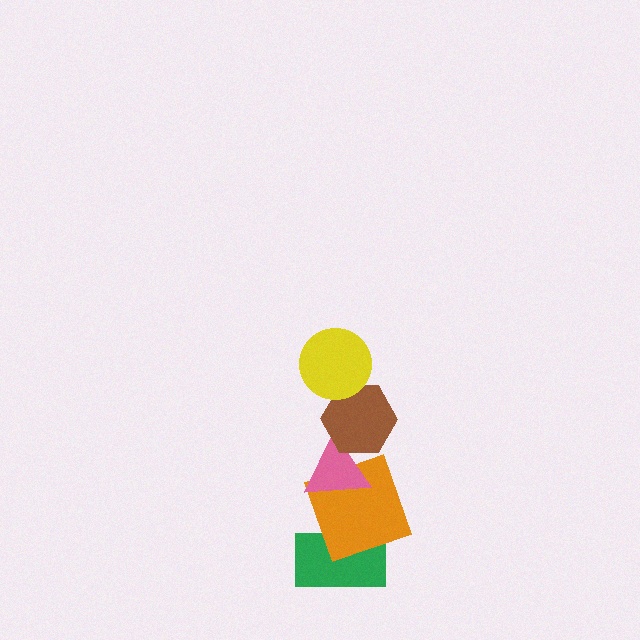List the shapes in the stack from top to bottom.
From top to bottom: the yellow circle, the brown hexagon, the pink triangle, the orange square, the green rectangle.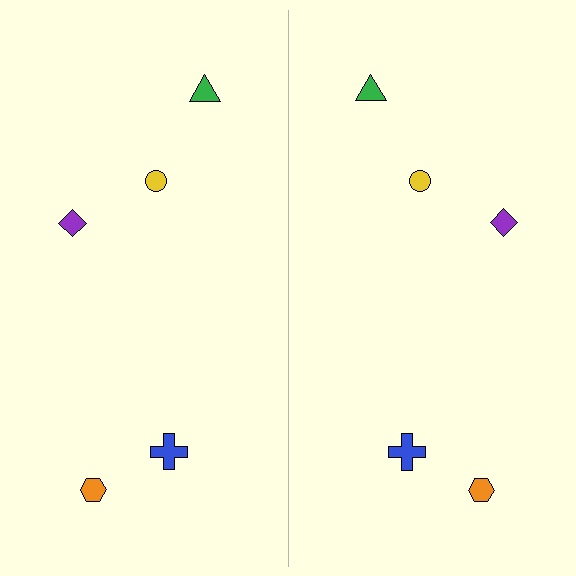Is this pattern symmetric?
Yes, this pattern has bilateral (reflection) symmetry.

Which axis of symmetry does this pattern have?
The pattern has a vertical axis of symmetry running through the center of the image.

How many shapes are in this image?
There are 10 shapes in this image.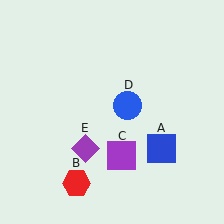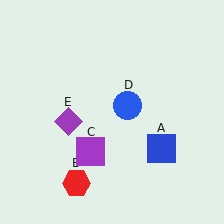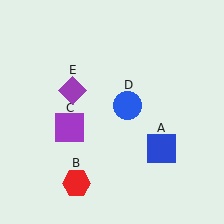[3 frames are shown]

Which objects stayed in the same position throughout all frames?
Blue square (object A) and red hexagon (object B) and blue circle (object D) remained stationary.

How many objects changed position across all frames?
2 objects changed position: purple square (object C), purple diamond (object E).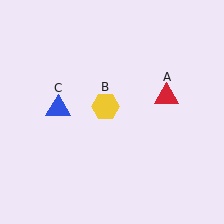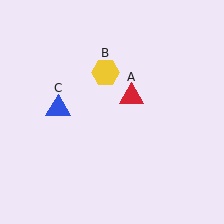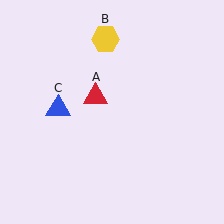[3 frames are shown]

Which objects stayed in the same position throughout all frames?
Blue triangle (object C) remained stationary.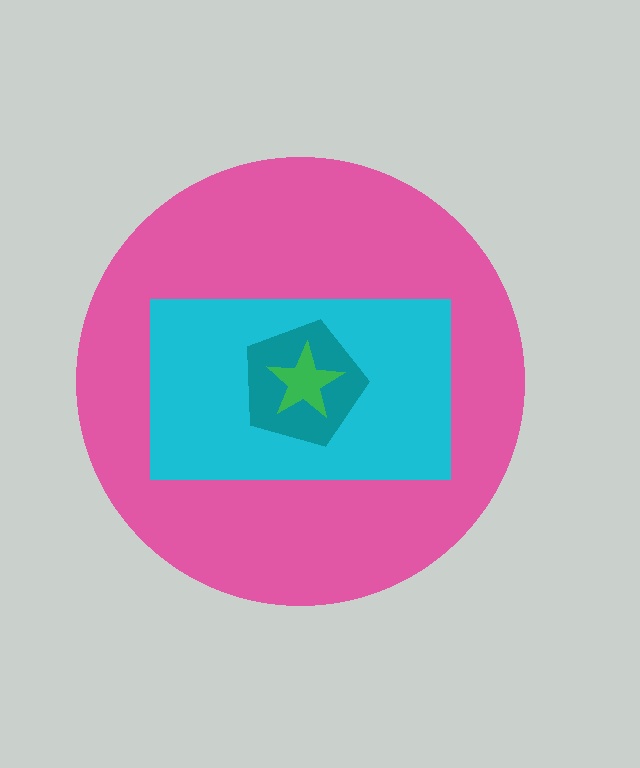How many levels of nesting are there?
4.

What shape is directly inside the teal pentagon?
The green star.